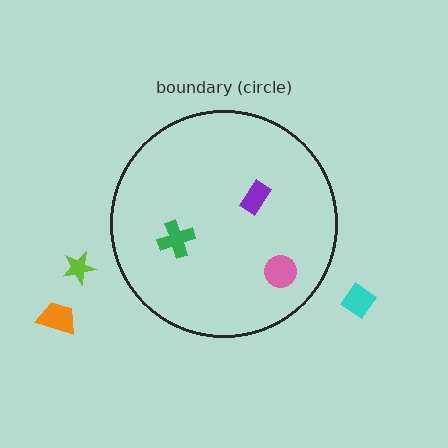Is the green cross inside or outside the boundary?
Inside.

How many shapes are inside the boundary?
3 inside, 3 outside.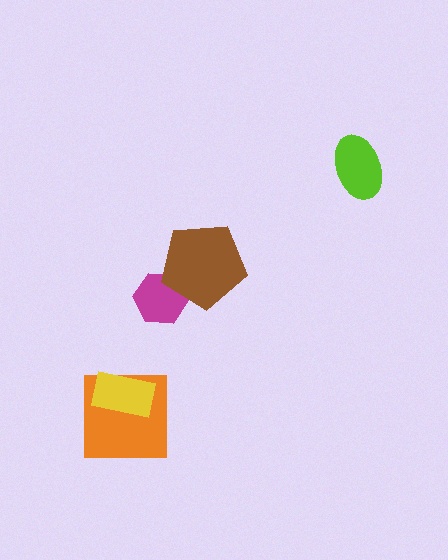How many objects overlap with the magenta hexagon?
1 object overlaps with the magenta hexagon.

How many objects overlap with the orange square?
1 object overlaps with the orange square.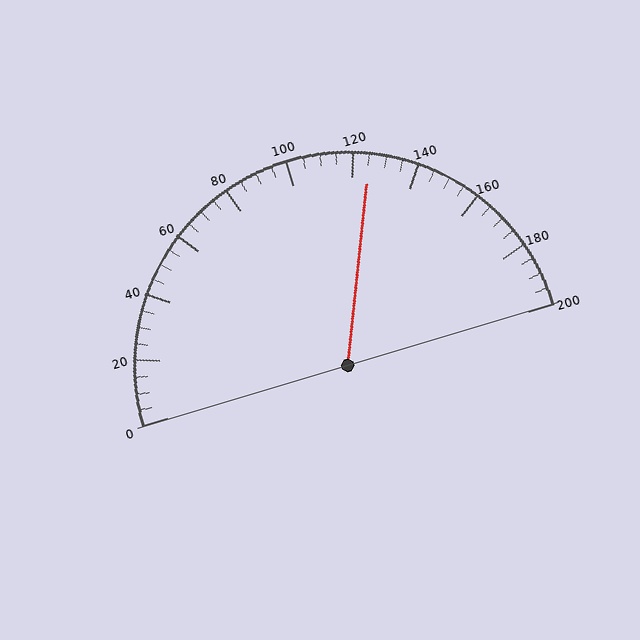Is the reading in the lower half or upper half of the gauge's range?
The reading is in the upper half of the range (0 to 200).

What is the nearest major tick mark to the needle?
The nearest major tick mark is 120.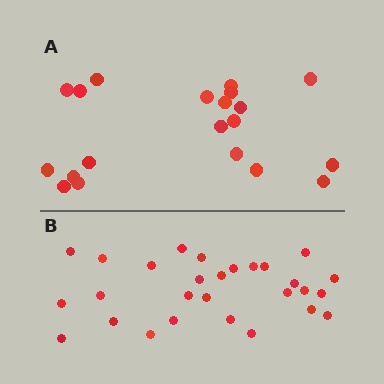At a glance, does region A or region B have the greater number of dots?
Region B (the bottom region) has more dots.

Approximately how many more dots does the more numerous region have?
Region B has roughly 8 or so more dots than region A.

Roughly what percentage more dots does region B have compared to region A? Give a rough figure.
About 40% more.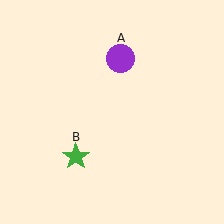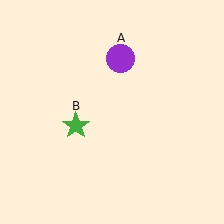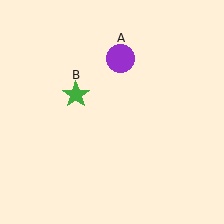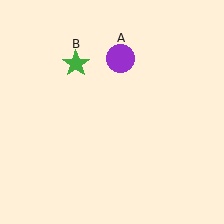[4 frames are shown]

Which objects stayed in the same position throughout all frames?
Purple circle (object A) remained stationary.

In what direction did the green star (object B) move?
The green star (object B) moved up.